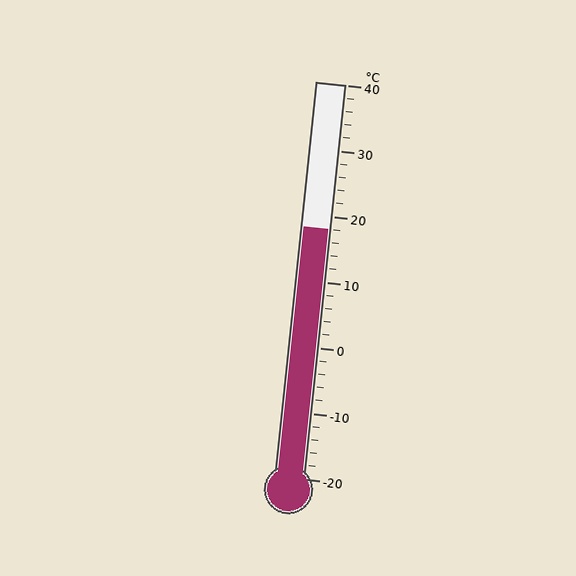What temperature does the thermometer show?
The thermometer shows approximately 18°C.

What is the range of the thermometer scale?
The thermometer scale ranges from -20°C to 40°C.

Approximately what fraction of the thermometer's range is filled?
The thermometer is filled to approximately 65% of its range.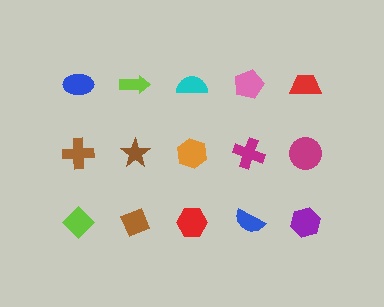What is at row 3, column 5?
A purple hexagon.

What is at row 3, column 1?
A lime diamond.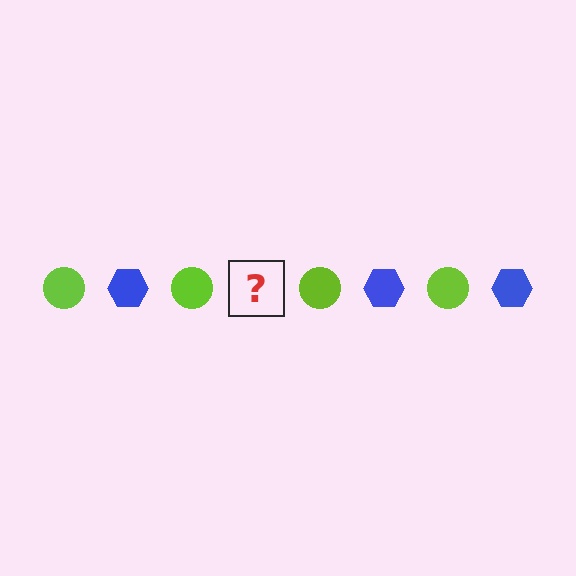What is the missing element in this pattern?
The missing element is a blue hexagon.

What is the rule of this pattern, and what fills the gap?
The rule is that the pattern alternates between lime circle and blue hexagon. The gap should be filled with a blue hexagon.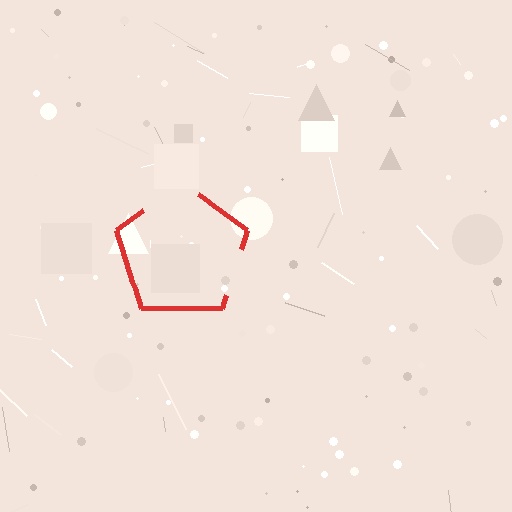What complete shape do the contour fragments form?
The contour fragments form a pentagon.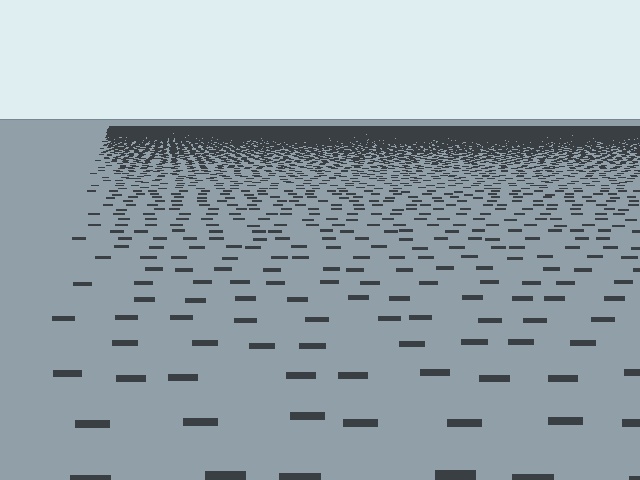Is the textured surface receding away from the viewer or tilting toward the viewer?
The surface is receding away from the viewer. Texture elements get smaller and denser toward the top.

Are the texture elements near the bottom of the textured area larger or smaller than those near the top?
Larger. Near the bottom, elements are closer to the viewer and appear at a bigger on-screen size.